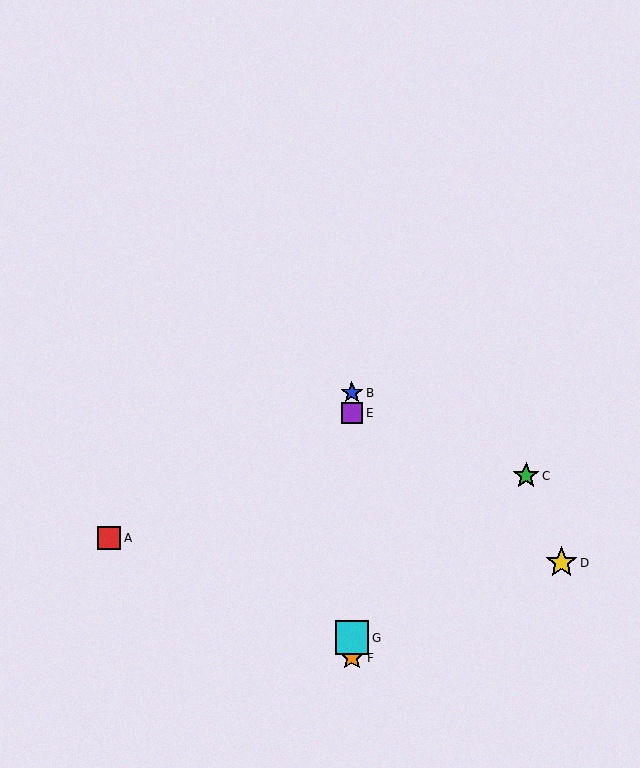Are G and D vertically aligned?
No, G is at x≈352 and D is at x≈561.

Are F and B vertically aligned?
Yes, both are at x≈352.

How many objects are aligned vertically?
4 objects (B, E, F, G) are aligned vertically.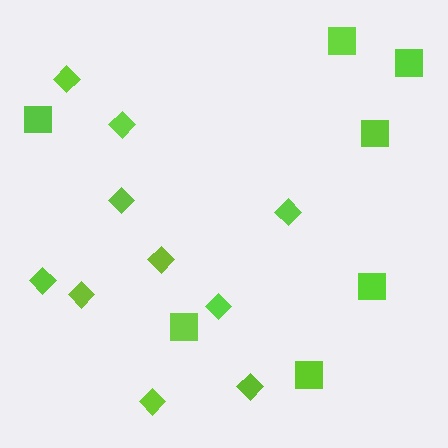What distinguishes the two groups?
There are 2 groups: one group of squares (7) and one group of diamonds (10).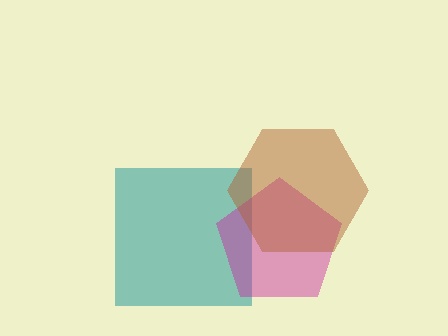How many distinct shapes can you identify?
There are 3 distinct shapes: a teal square, a magenta pentagon, a brown hexagon.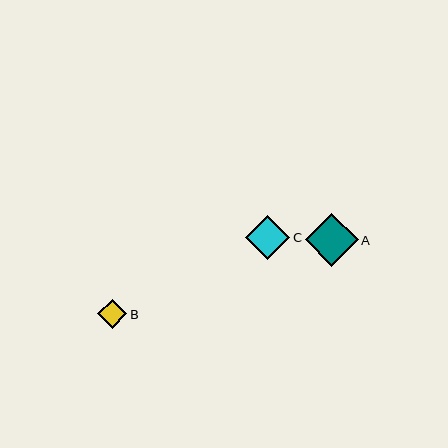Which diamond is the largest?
Diamond A is the largest with a size of approximately 53 pixels.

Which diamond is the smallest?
Diamond B is the smallest with a size of approximately 29 pixels.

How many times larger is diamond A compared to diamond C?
Diamond A is approximately 1.2 times the size of diamond C.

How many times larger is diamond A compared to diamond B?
Diamond A is approximately 1.8 times the size of diamond B.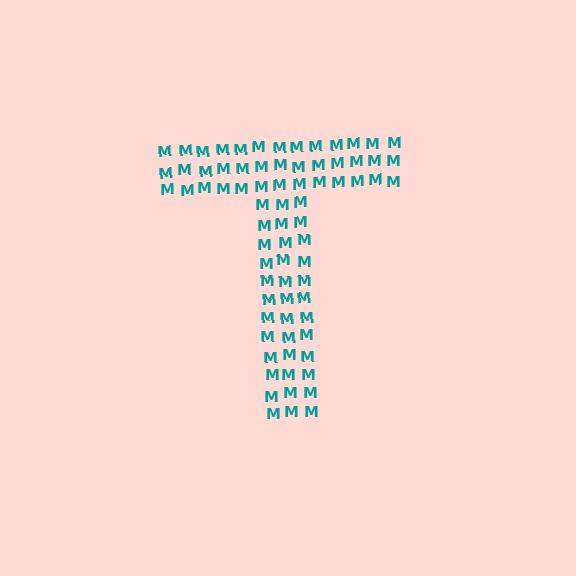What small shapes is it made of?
It is made of small letter M's.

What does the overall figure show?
The overall figure shows the letter T.